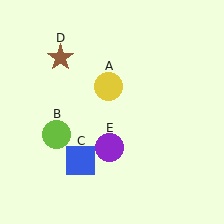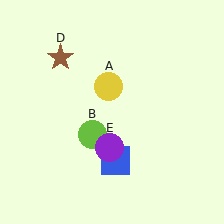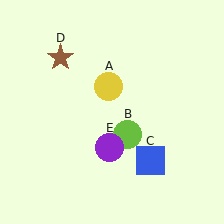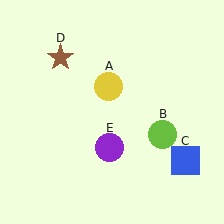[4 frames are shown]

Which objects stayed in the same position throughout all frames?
Yellow circle (object A) and brown star (object D) and purple circle (object E) remained stationary.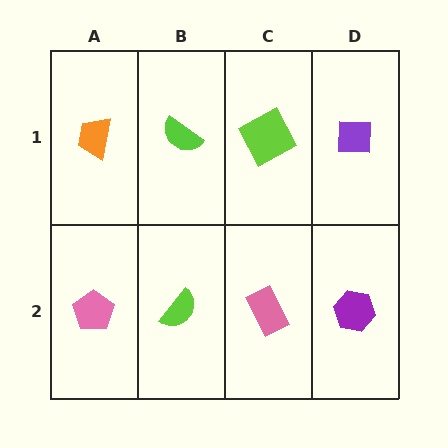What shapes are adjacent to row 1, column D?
A purple hexagon (row 2, column D), a lime square (row 1, column C).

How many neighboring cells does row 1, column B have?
3.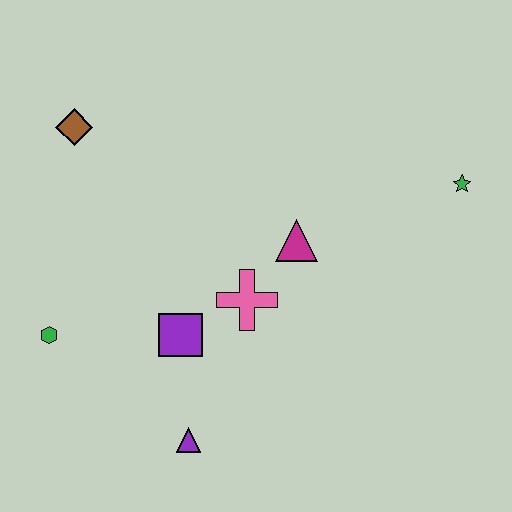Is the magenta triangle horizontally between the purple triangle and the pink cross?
No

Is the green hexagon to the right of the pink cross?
No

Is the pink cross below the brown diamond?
Yes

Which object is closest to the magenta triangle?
The pink cross is closest to the magenta triangle.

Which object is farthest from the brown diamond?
The green star is farthest from the brown diamond.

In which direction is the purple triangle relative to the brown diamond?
The purple triangle is below the brown diamond.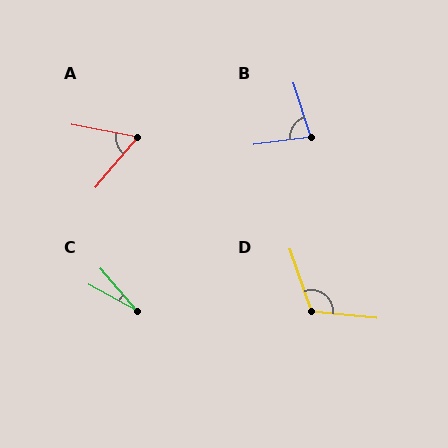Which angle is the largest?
D, at approximately 115 degrees.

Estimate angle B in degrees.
Approximately 80 degrees.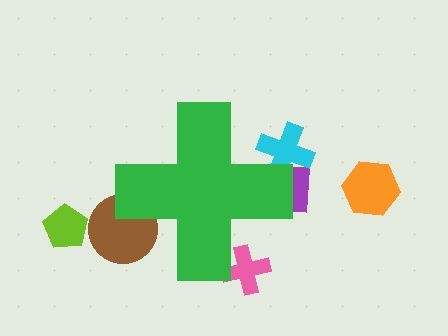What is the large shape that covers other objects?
A green cross.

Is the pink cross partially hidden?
Yes, the pink cross is partially hidden behind the green cross.